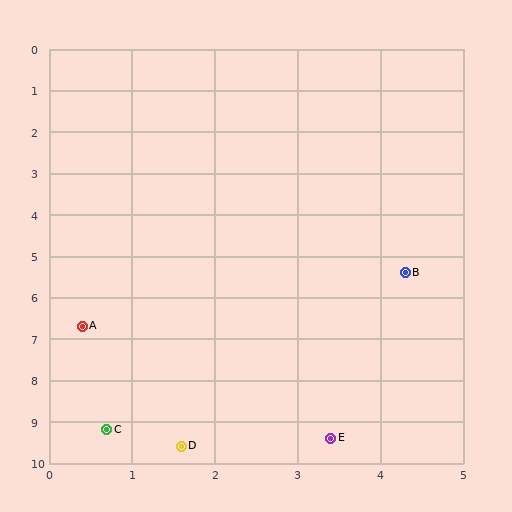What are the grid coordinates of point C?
Point C is at approximately (0.7, 9.2).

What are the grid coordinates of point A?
Point A is at approximately (0.4, 6.7).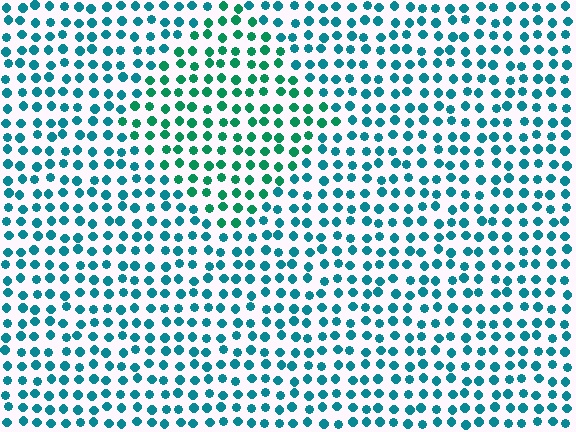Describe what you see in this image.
The image is filled with small teal elements in a uniform arrangement. A diamond-shaped region is visible where the elements are tinted to a slightly different hue, forming a subtle color boundary.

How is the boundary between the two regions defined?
The boundary is defined purely by a slight shift in hue (about 31 degrees). Spacing, size, and orientation are identical on both sides.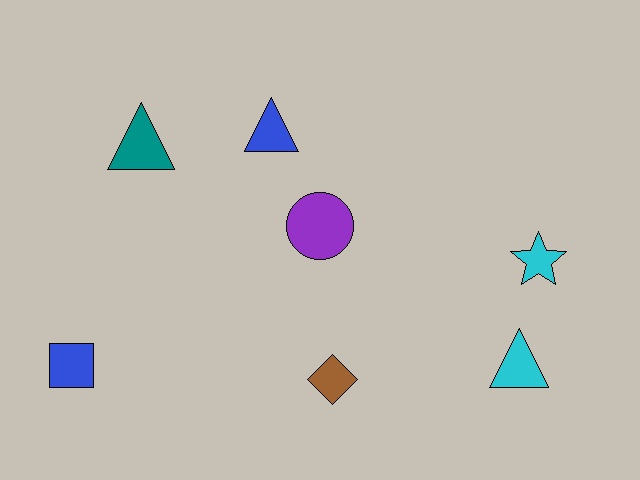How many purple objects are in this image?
There is 1 purple object.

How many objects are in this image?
There are 7 objects.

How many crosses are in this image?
There are no crosses.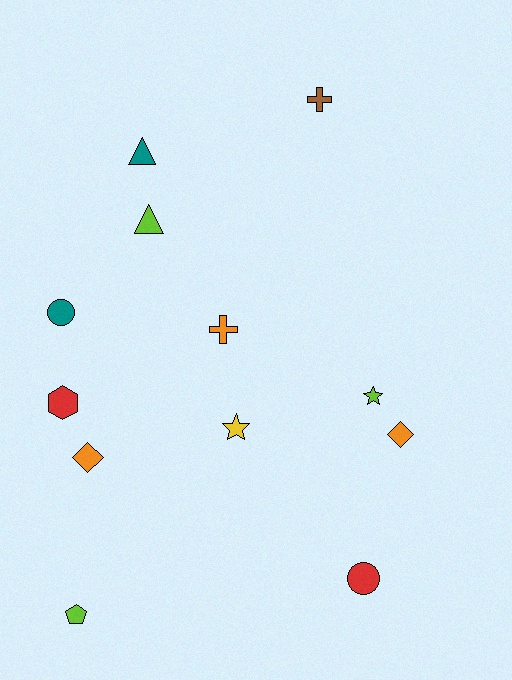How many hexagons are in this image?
There is 1 hexagon.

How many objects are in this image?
There are 12 objects.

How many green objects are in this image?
There are no green objects.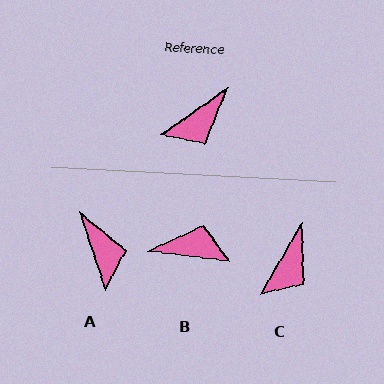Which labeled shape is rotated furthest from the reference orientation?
B, about 138 degrees away.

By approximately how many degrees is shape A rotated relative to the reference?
Approximately 73 degrees counter-clockwise.